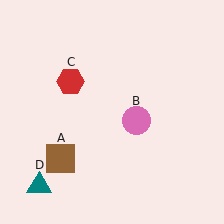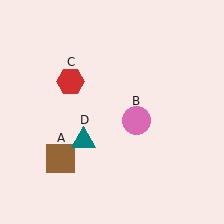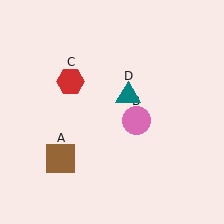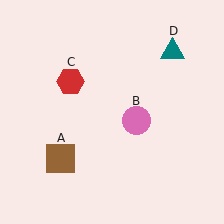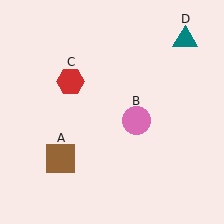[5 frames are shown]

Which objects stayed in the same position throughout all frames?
Brown square (object A) and pink circle (object B) and red hexagon (object C) remained stationary.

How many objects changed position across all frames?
1 object changed position: teal triangle (object D).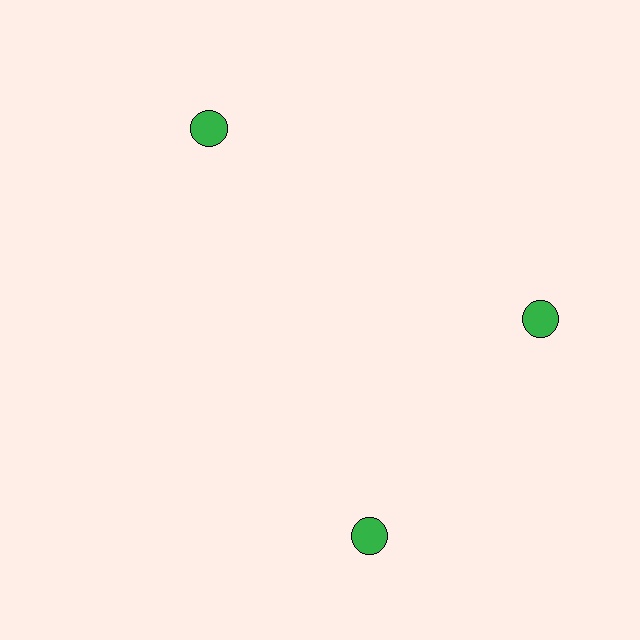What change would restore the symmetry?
The symmetry would be restored by rotating it back into even spacing with its neighbors so that all 3 circles sit at equal angles and equal distance from the center.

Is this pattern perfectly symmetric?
No. The 3 green circles are arranged in a ring, but one element near the 7 o'clock position is rotated out of alignment along the ring, breaking the 3-fold rotational symmetry.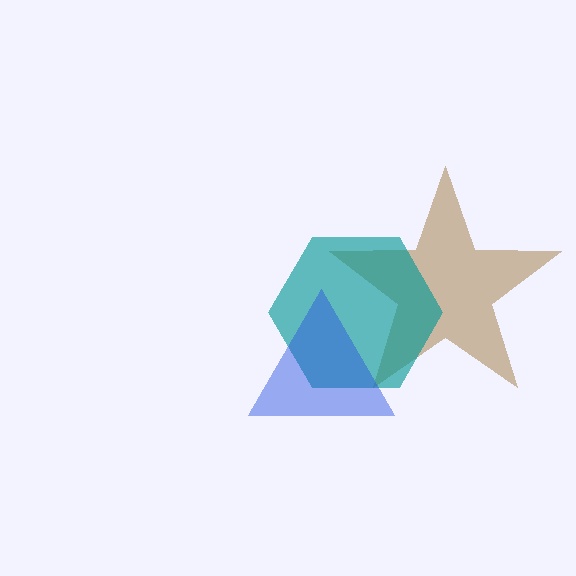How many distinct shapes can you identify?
There are 3 distinct shapes: a brown star, a teal hexagon, a blue triangle.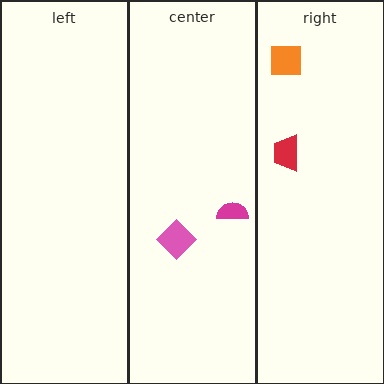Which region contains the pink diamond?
The center region.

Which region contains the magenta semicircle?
The center region.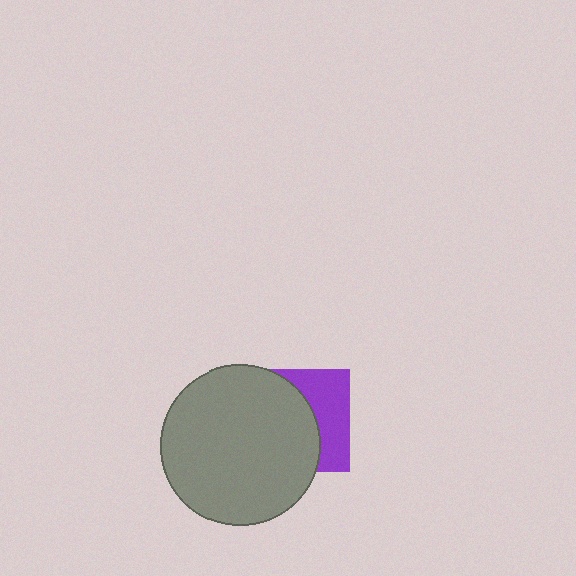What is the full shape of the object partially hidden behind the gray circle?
The partially hidden object is a purple square.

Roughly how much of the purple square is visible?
A small part of it is visible (roughly 40%).